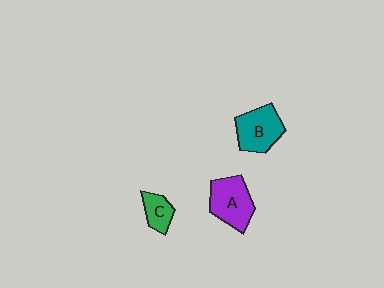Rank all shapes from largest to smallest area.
From largest to smallest: A (purple), B (teal), C (green).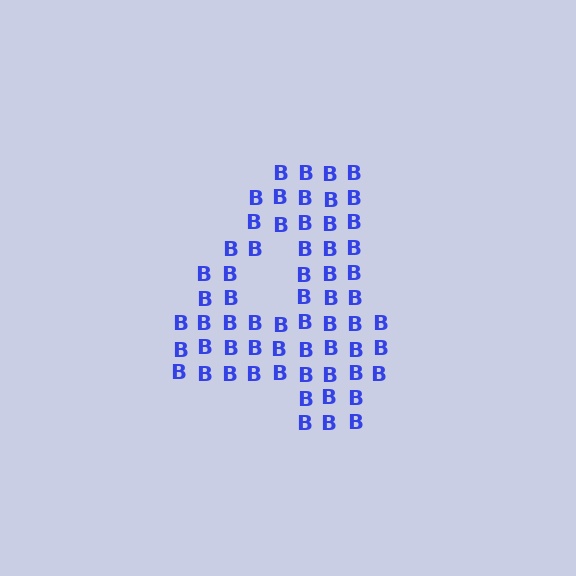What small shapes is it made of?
It is made of small letter B's.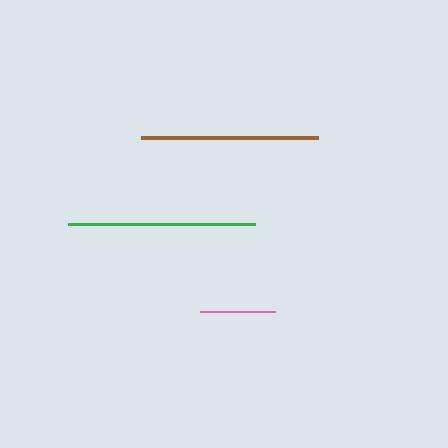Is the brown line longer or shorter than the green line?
The green line is longer than the brown line.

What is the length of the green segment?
The green segment is approximately 186 pixels long.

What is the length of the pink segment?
The pink segment is approximately 75 pixels long.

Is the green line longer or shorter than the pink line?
The green line is longer than the pink line.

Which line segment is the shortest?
The pink line is the shortest at approximately 75 pixels.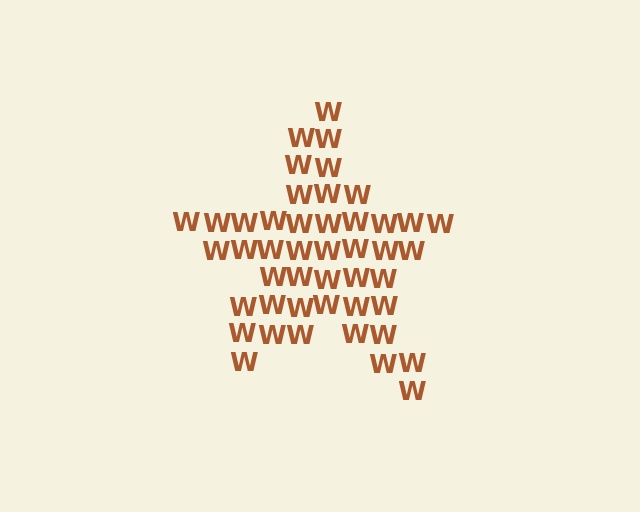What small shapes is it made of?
It is made of small letter W's.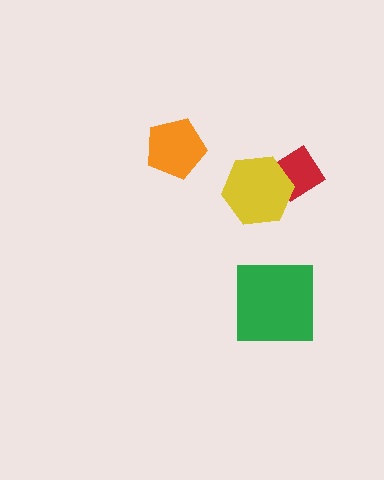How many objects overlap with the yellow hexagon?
1 object overlaps with the yellow hexagon.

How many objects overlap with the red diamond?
1 object overlaps with the red diamond.